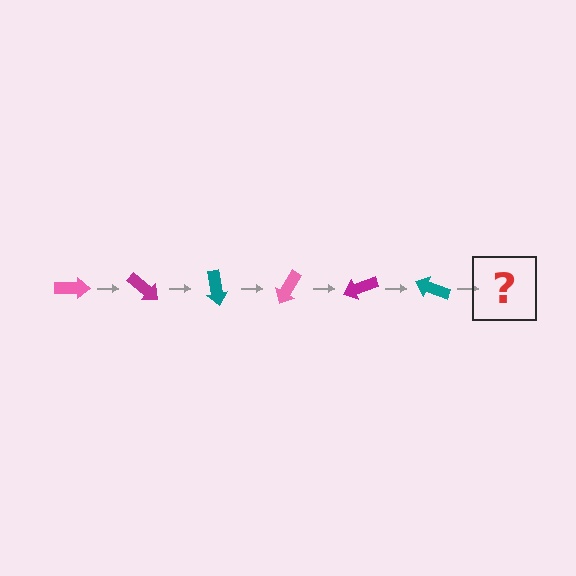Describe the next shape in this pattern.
It should be a pink arrow, rotated 240 degrees from the start.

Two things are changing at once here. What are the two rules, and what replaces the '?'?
The two rules are that it rotates 40 degrees each step and the color cycles through pink, magenta, and teal. The '?' should be a pink arrow, rotated 240 degrees from the start.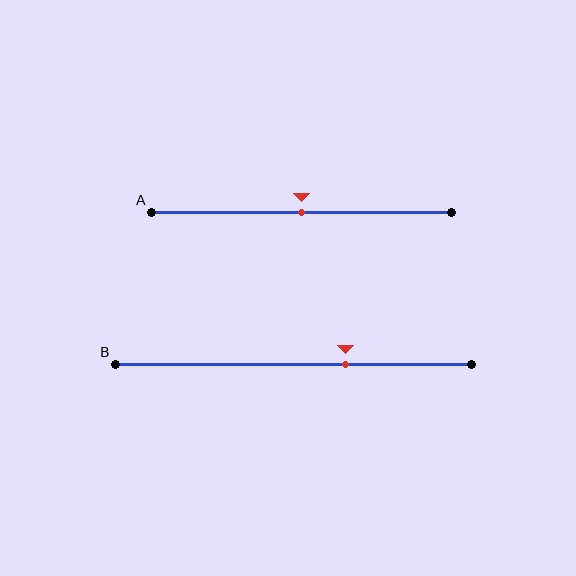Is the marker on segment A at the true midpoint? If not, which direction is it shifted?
Yes, the marker on segment A is at the true midpoint.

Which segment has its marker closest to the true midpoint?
Segment A has its marker closest to the true midpoint.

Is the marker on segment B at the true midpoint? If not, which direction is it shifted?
No, the marker on segment B is shifted to the right by about 15% of the segment length.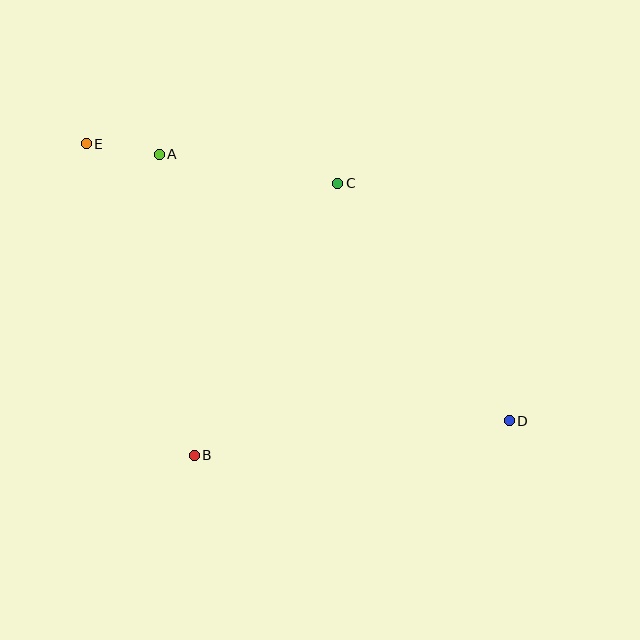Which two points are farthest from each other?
Points D and E are farthest from each other.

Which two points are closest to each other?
Points A and E are closest to each other.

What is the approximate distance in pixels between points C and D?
The distance between C and D is approximately 293 pixels.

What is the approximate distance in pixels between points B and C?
The distance between B and C is approximately 308 pixels.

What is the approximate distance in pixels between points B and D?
The distance between B and D is approximately 317 pixels.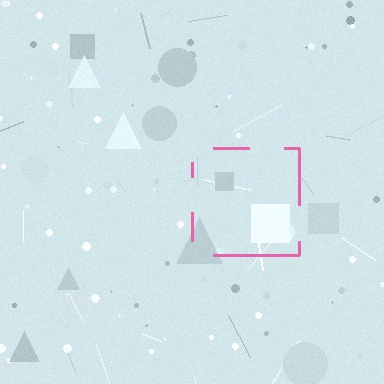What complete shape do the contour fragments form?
The contour fragments form a square.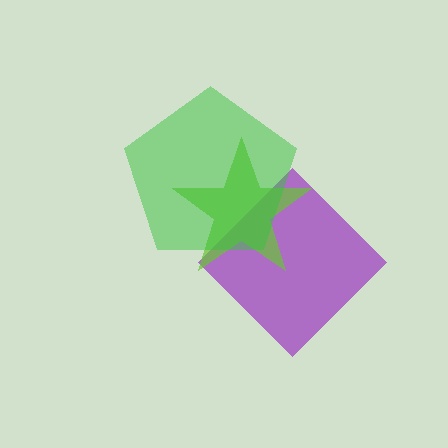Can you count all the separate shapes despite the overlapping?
Yes, there are 3 separate shapes.